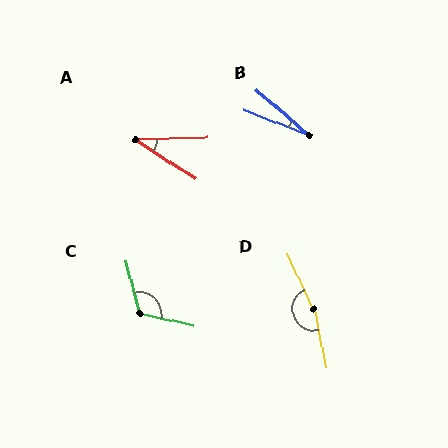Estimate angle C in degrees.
Approximately 117 degrees.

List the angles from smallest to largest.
B (20°), A (34°), C (117°), D (167°).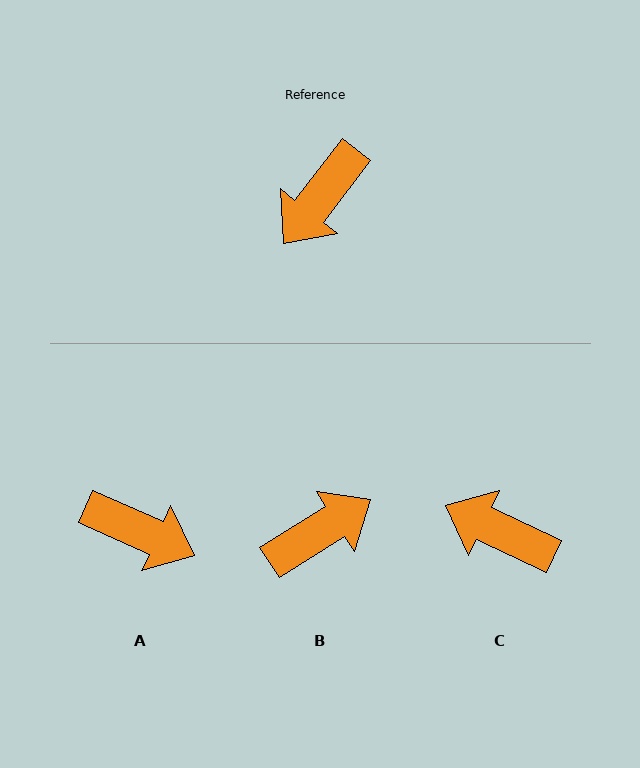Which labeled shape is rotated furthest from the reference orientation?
B, about 160 degrees away.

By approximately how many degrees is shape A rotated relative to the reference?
Approximately 104 degrees counter-clockwise.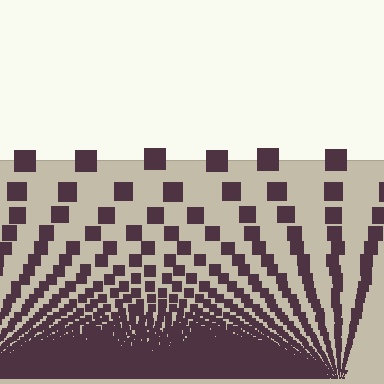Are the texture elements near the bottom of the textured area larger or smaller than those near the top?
Smaller. The gradient is inverted — elements near the bottom are smaller and denser.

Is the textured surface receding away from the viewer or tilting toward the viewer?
The surface appears to tilt toward the viewer. Texture elements get larger and sparser toward the top.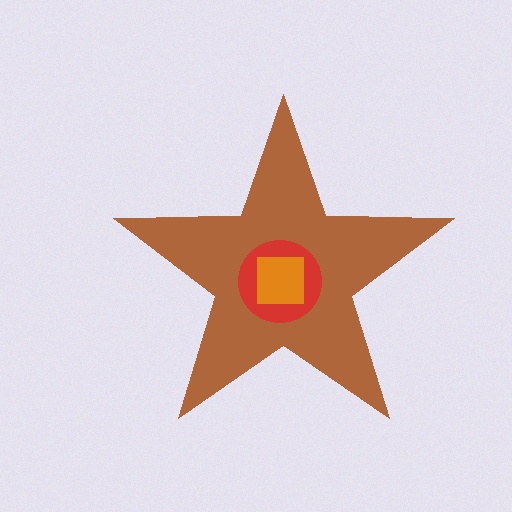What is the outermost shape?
The brown star.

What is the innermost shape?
The orange square.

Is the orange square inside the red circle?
Yes.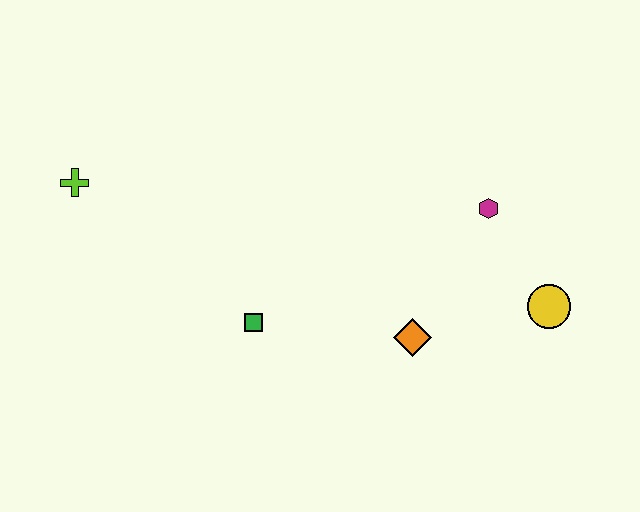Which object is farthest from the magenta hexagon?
The lime cross is farthest from the magenta hexagon.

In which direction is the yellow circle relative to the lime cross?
The yellow circle is to the right of the lime cross.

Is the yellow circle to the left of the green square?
No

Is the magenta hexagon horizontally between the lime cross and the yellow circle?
Yes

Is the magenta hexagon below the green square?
No